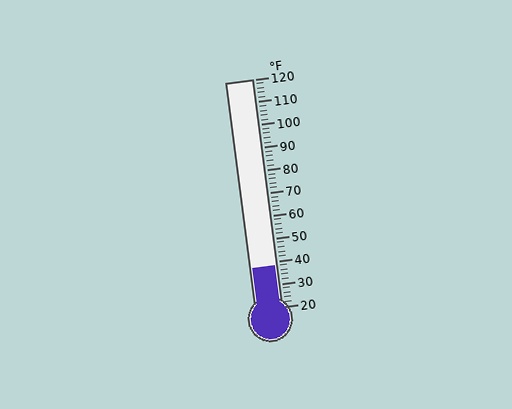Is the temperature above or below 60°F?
The temperature is below 60°F.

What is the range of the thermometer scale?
The thermometer scale ranges from 20°F to 120°F.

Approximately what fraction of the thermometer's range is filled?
The thermometer is filled to approximately 20% of its range.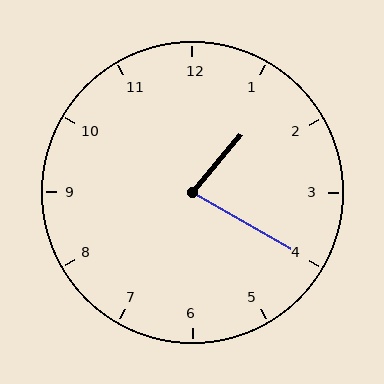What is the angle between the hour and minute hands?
Approximately 80 degrees.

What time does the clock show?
1:20.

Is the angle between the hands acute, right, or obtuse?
It is acute.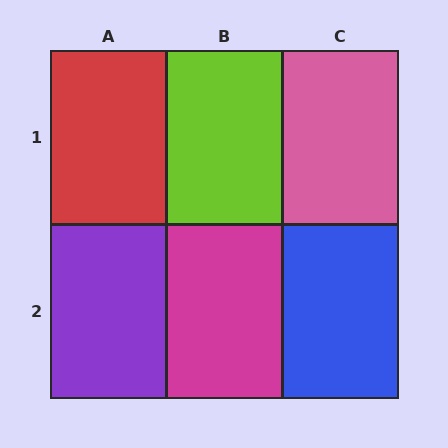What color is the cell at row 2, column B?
Magenta.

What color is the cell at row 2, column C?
Blue.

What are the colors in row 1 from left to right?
Red, lime, pink.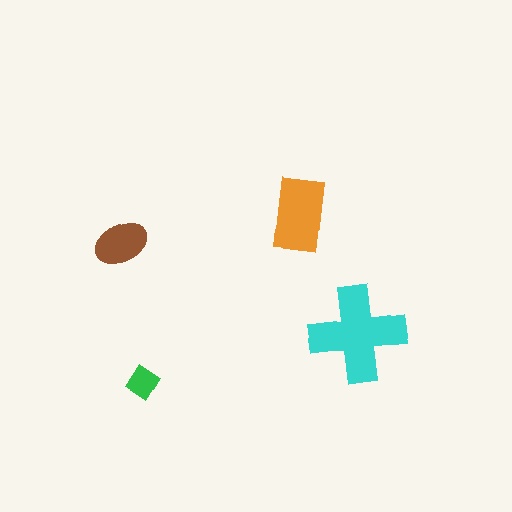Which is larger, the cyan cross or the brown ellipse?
The cyan cross.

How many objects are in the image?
There are 4 objects in the image.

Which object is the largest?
The cyan cross.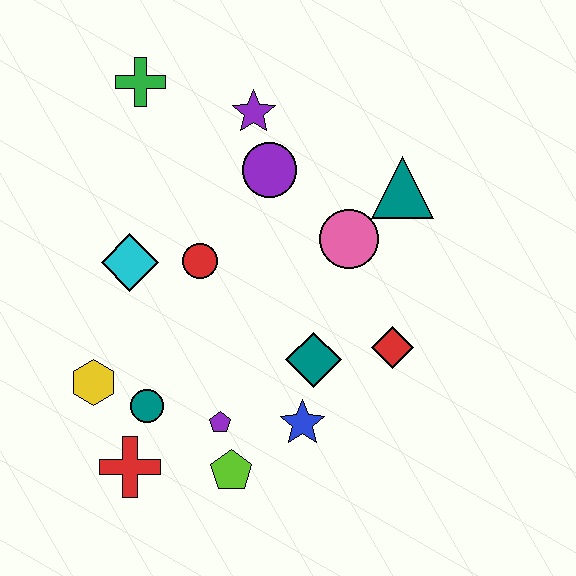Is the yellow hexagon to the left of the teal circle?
Yes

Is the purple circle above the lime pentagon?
Yes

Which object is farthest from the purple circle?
The red cross is farthest from the purple circle.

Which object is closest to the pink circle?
The teal triangle is closest to the pink circle.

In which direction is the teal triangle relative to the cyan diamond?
The teal triangle is to the right of the cyan diamond.